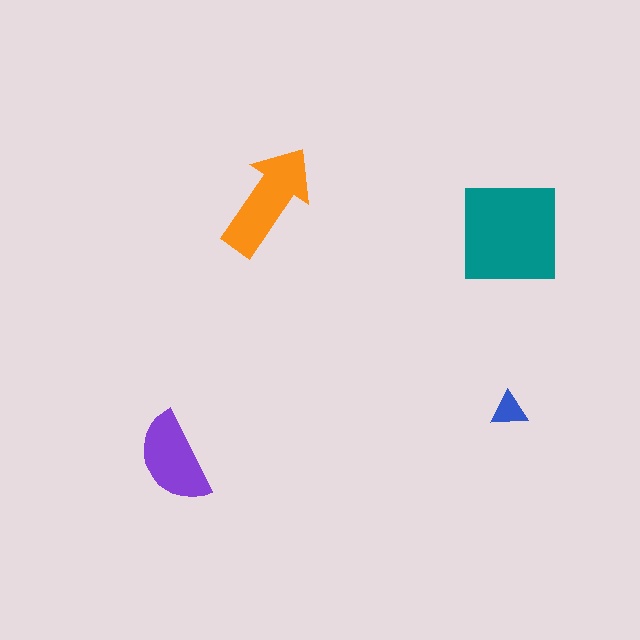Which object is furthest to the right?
The teal square is rightmost.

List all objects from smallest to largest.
The blue triangle, the purple semicircle, the orange arrow, the teal square.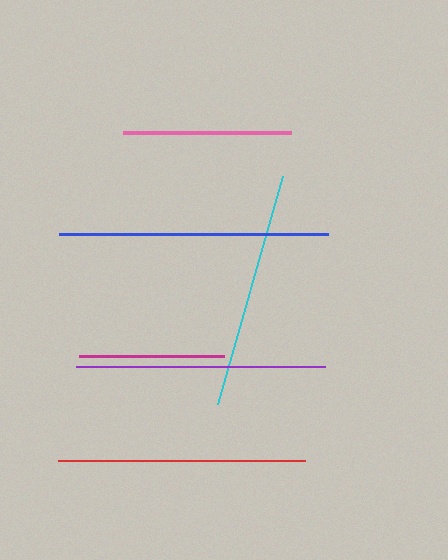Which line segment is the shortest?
The magenta line is the shortest at approximately 145 pixels.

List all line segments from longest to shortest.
From longest to shortest: blue, purple, red, cyan, pink, magenta.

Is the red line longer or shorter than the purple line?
The purple line is longer than the red line.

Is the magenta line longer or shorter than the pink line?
The pink line is longer than the magenta line.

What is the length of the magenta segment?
The magenta segment is approximately 145 pixels long.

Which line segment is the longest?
The blue line is the longest at approximately 269 pixels.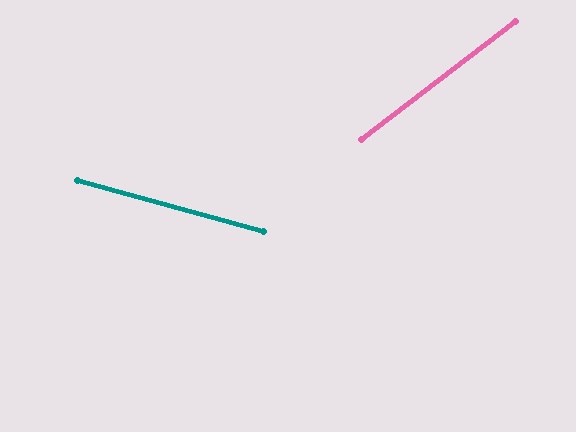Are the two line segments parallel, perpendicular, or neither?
Neither parallel nor perpendicular — they differ by about 53°.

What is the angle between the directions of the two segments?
Approximately 53 degrees.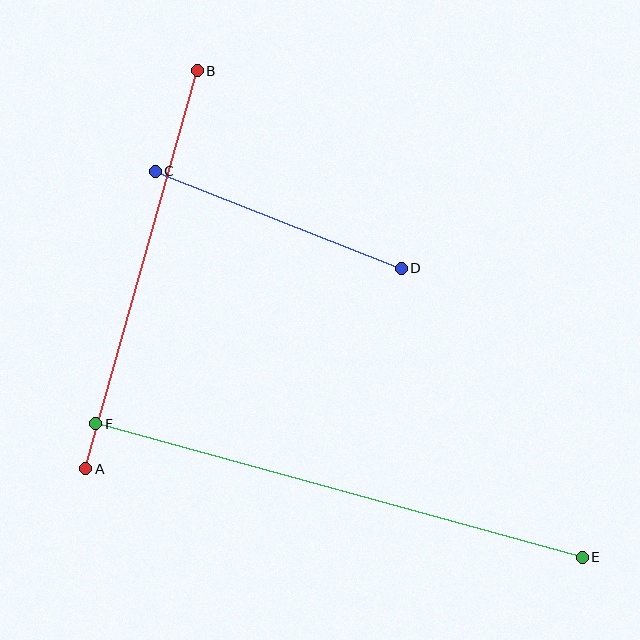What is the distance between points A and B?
The distance is approximately 413 pixels.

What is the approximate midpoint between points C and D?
The midpoint is at approximately (278, 220) pixels.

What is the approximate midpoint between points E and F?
The midpoint is at approximately (339, 491) pixels.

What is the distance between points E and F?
The distance is approximately 505 pixels.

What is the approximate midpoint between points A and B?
The midpoint is at approximately (141, 270) pixels.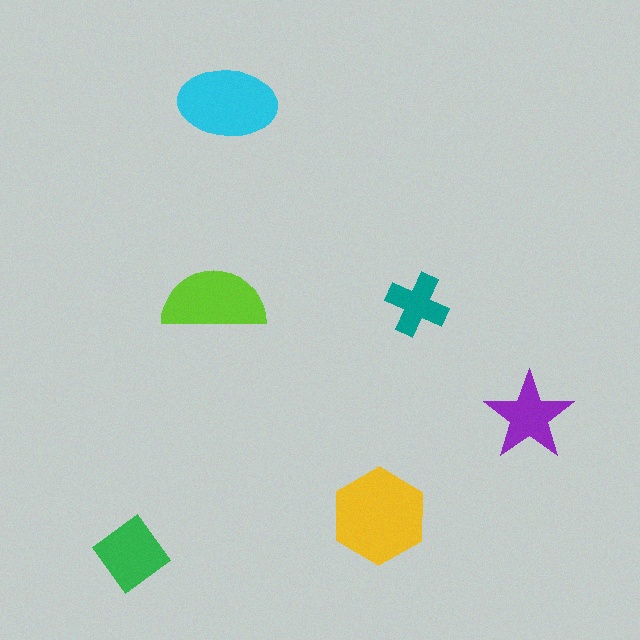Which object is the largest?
The yellow hexagon.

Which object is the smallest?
The teal cross.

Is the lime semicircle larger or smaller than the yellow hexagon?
Smaller.